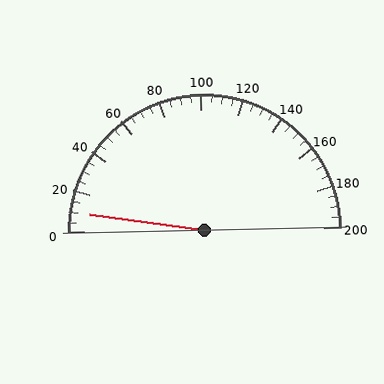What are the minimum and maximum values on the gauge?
The gauge ranges from 0 to 200.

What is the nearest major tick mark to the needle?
The nearest major tick mark is 0.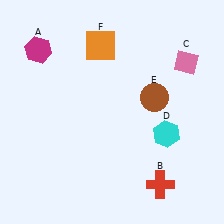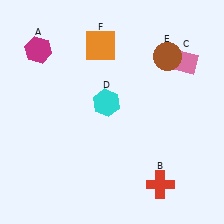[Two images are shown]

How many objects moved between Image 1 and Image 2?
2 objects moved between the two images.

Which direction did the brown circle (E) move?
The brown circle (E) moved up.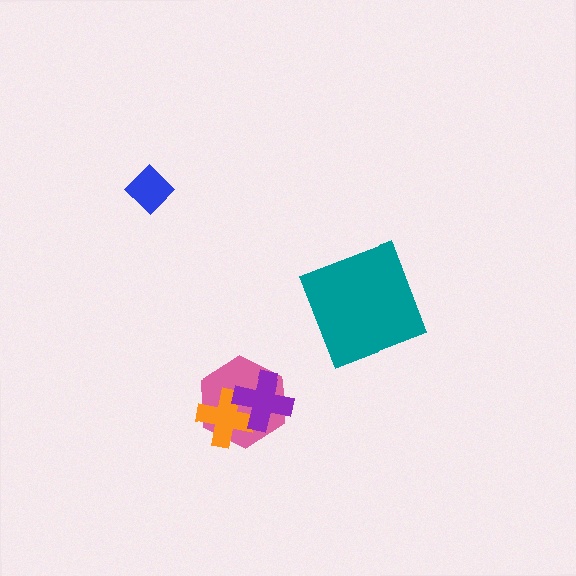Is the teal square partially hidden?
No, no other shape covers it.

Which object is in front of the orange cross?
The purple cross is in front of the orange cross.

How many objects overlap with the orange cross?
2 objects overlap with the orange cross.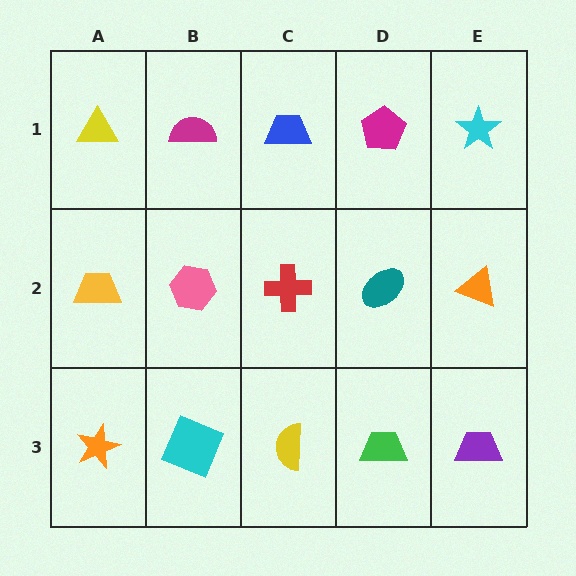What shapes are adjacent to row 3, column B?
A pink hexagon (row 2, column B), an orange star (row 3, column A), a yellow semicircle (row 3, column C).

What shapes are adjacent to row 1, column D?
A teal ellipse (row 2, column D), a blue trapezoid (row 1, column C), a cyan star (row 1, column E).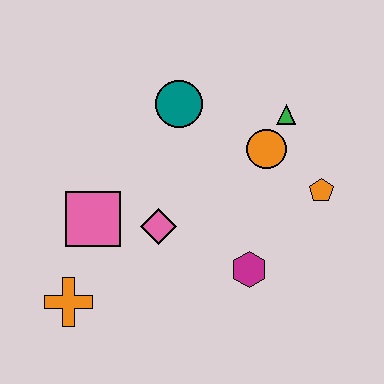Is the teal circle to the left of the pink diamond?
No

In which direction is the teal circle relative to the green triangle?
The teal circle is to the left of the green triangle.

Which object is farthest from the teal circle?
The orange cross is farthest from the teal circle.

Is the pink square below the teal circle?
Yes